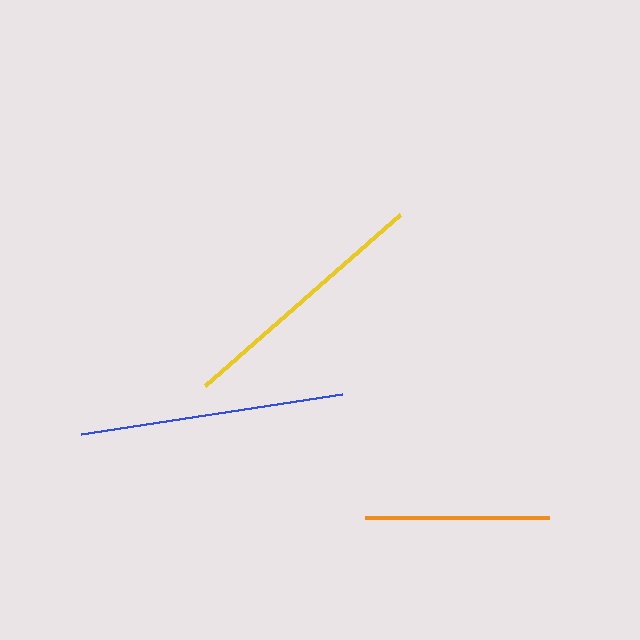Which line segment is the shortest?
The orange line is the shortest at approximately 184 pixels.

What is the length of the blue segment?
The blue segment is approximately 264 pixels long.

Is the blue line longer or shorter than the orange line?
The blue line is longer than the orange line.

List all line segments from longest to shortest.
From longest to shortest: blue, yellow, orange.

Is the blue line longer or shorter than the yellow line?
The blue line is longer than the yellow line.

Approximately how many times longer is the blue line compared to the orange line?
The blue line is approximately 1.4 times the length of the orange line.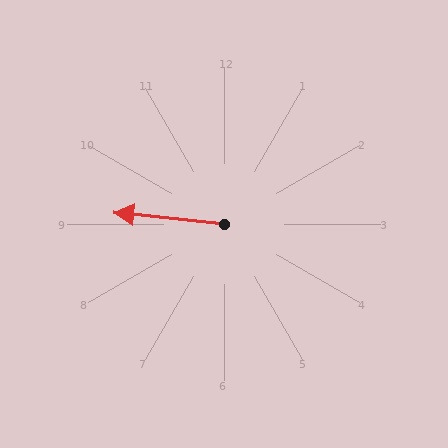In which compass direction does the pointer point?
West.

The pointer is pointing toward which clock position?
Roughly 9 o'clock.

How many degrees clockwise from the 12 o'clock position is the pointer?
Approximately 276 degrees.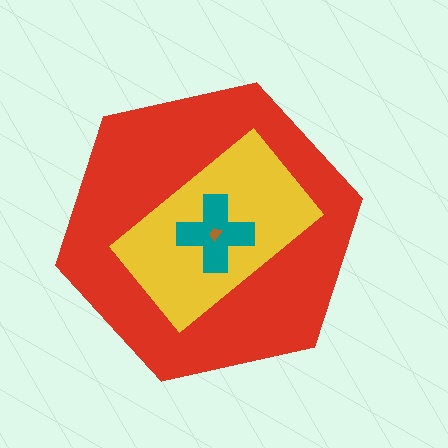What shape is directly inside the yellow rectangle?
The teal cross.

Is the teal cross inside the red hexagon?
Yes.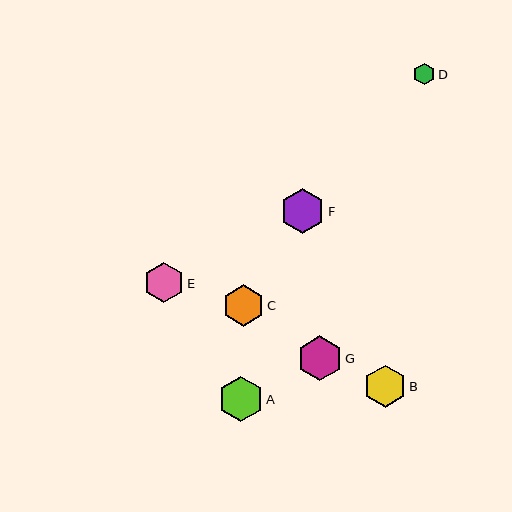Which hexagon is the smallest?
Hexagon D is the smallest with a size of approximately 21 pixels.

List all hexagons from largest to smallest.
From largest to smallest: A, G, F, B, C, E, D.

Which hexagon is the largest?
Hexagon A is the largest with a size of approximately 45 pixels.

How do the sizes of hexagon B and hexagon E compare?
Hexagon B and hexagon E are approximately the same size.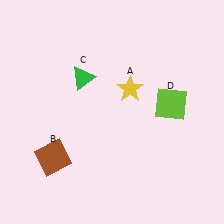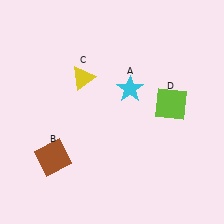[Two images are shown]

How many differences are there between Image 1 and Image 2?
There are 2 differences between the two images.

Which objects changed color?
A changed from yellow to cyan. C changed from green to yellow.